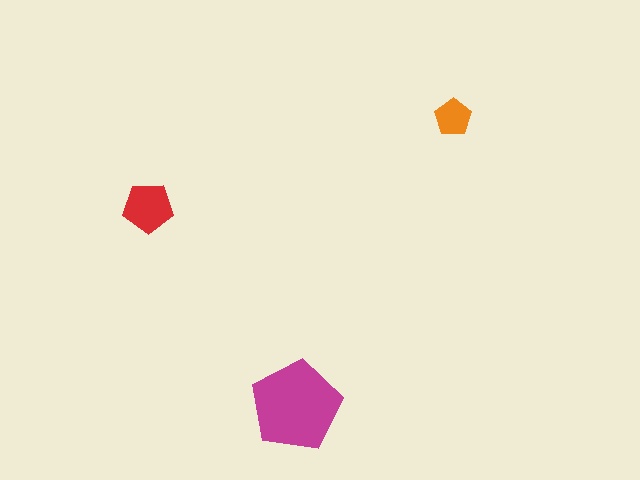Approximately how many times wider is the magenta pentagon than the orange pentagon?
About 2.5 times wider.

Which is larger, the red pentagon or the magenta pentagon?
The magenta one.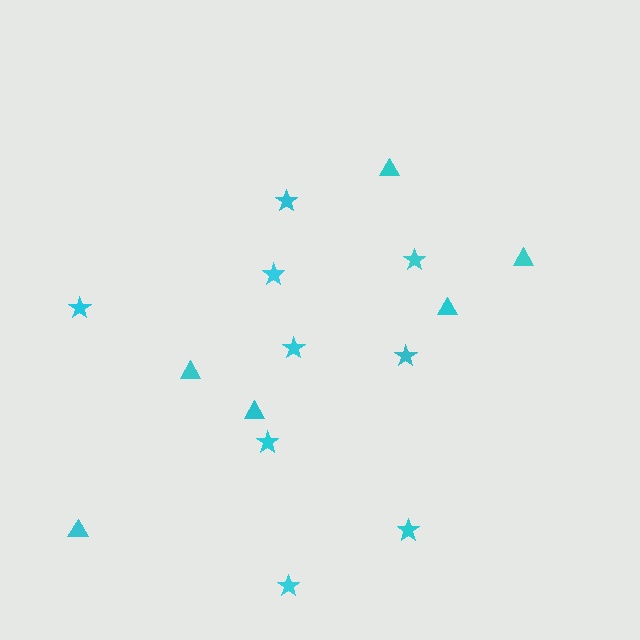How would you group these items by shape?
There are 2 groups: one group of stars (9) and one group of triangles (6).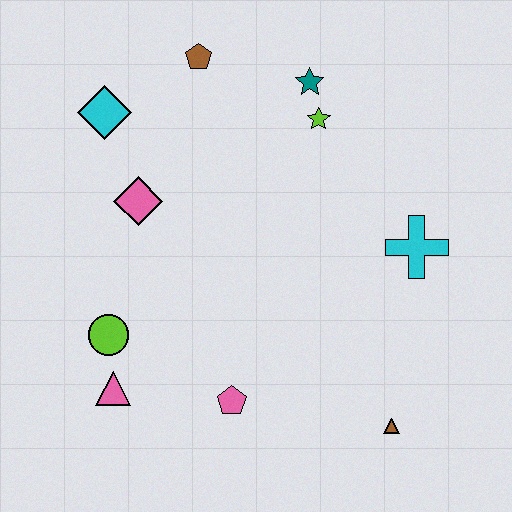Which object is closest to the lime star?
The teal star is closest to the lime star.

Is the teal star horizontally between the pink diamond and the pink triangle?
No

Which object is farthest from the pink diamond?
The brown triangle is farthest from the pink diamond.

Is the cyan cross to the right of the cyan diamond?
Yes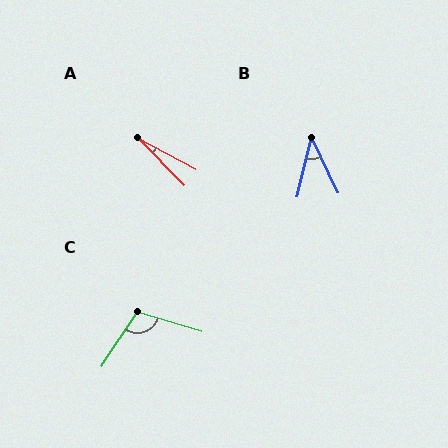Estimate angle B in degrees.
Approximately 39 degrees.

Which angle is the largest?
C, at approximately 106 degrees.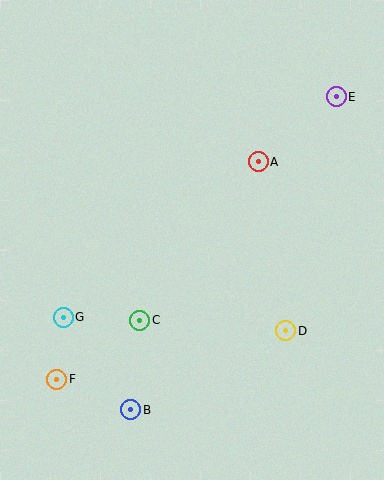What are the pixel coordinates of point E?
Point E is at (336, 97).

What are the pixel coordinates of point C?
Point C is at (140, 320).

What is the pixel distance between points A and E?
The distance between A and E is 101 pixels.